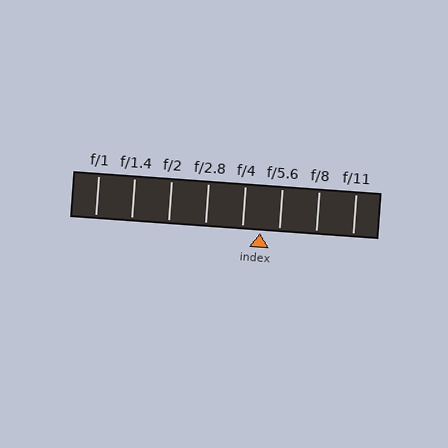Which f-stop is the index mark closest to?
The index mark is closest to f/4.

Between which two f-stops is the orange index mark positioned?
The index mark is between f/4 and f/5.6.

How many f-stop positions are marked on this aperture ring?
There are 8 f-stop positions marked.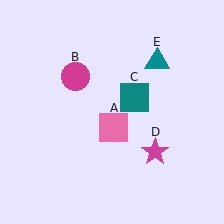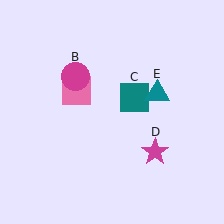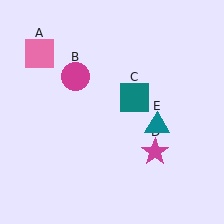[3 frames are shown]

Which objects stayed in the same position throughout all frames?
Magenta circle (object B) and teal square (object C) and magenta star (object D) remained stationary.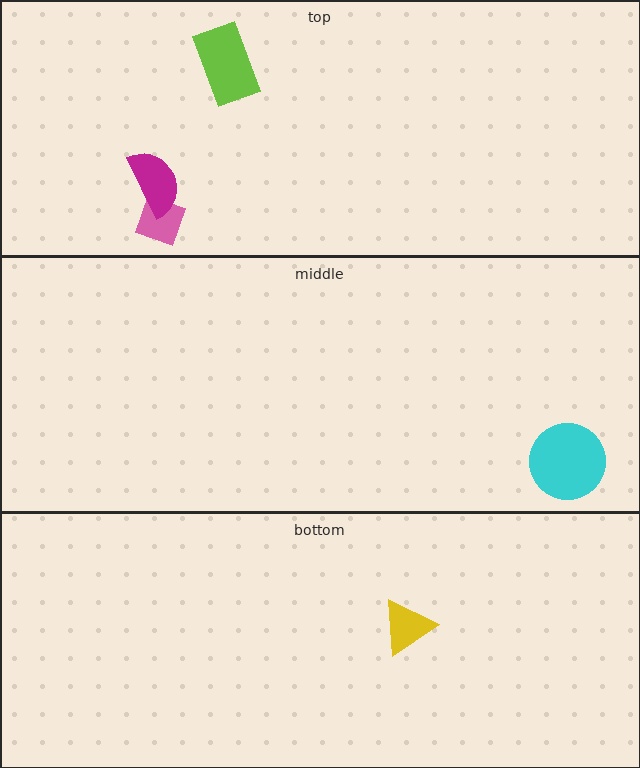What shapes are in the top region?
The pink diamond, the magenta semicircle, the lime rectangle.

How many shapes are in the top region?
3.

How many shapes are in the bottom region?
1.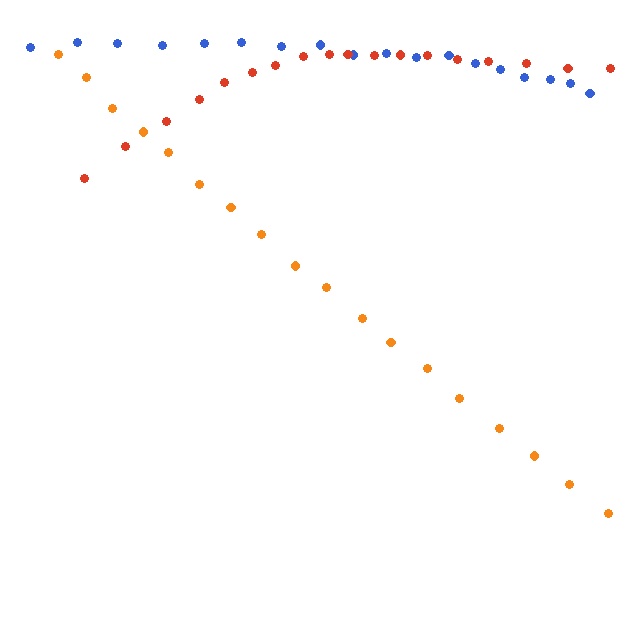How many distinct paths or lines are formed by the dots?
There are 3 distinct paths.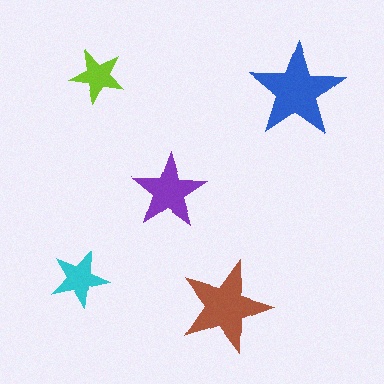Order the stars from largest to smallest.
the blue one, the brown one, the purple one, the cyan one, the lime one.